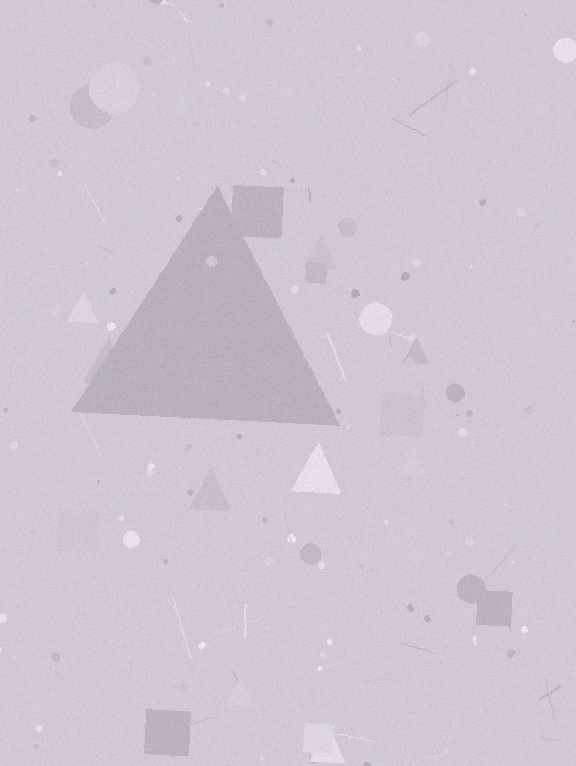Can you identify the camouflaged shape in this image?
The camouflaged shape is a triangle.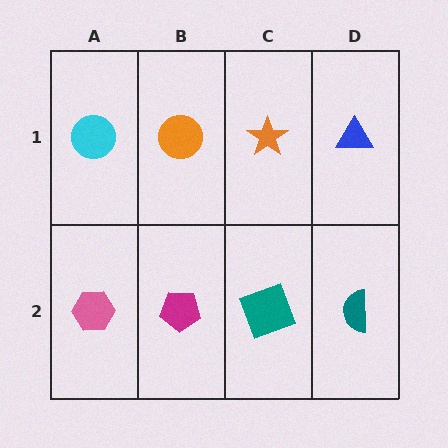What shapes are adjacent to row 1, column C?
A teal square (row 2, column C), an orange circle (row 1, column B), a blue triangle (row 1, column D).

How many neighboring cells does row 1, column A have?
2.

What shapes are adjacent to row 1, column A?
A pink hexagon (row 2, column A), an orange circle (row 1, column B).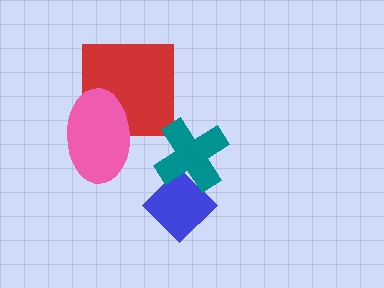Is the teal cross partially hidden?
No, no other shape covers it.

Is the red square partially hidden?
Yes, it is partially covered by another shape.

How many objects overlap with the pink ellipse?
1 object overlaps with the pink ellipse.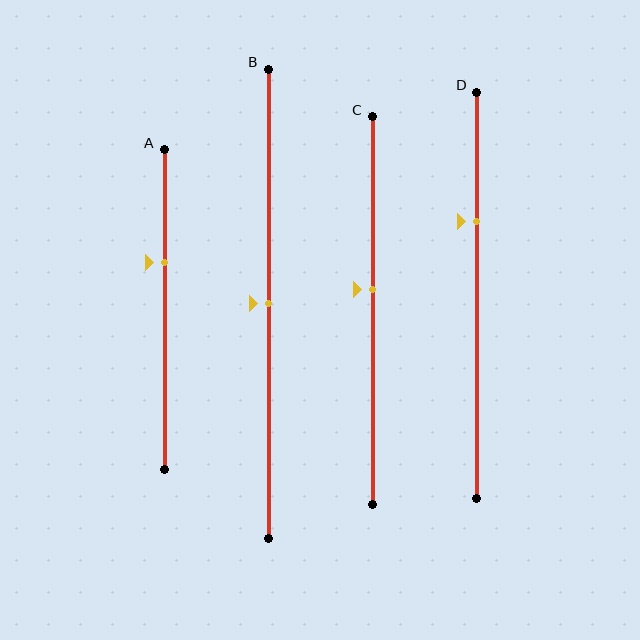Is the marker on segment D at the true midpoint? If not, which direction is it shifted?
No, the marker on segment D is shifted upward by about 18% of the segment length.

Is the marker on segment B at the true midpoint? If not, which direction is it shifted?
Yes, the marker on segment B is at the true midpoint.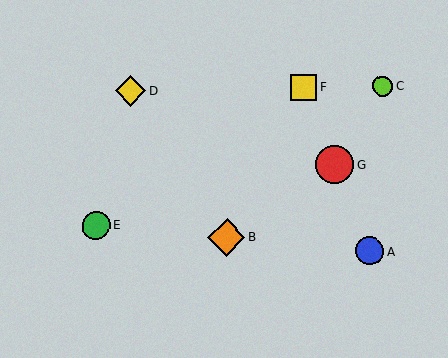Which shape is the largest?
The red circle (labeled G) is the largest.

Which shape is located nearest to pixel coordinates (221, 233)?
The orange diamond (labeled B) at (226, 237) is nearest to that location.